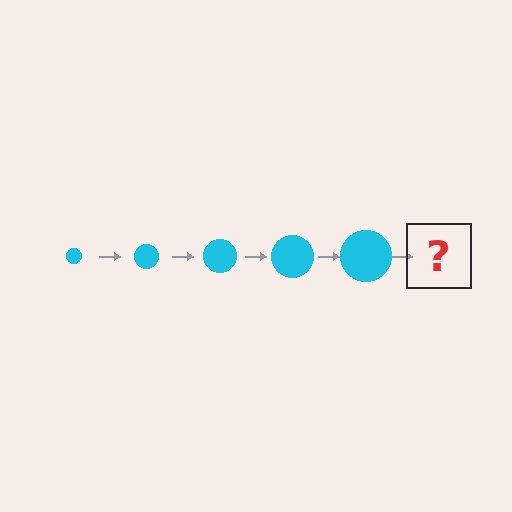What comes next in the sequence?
The next element should be a cyan circle, larger than the previous one.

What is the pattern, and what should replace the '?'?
The pattern is that the circle gets progressively larger each step. The '?' should be a cyan circle, larger than the previous one.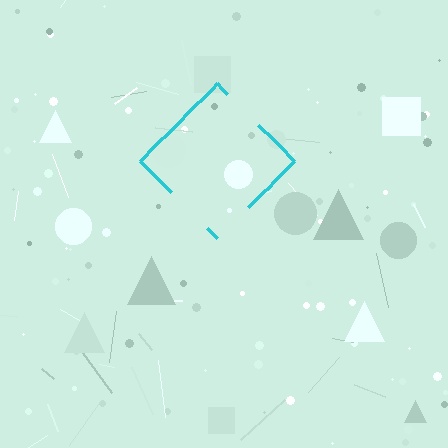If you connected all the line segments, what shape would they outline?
They would outline a diamond.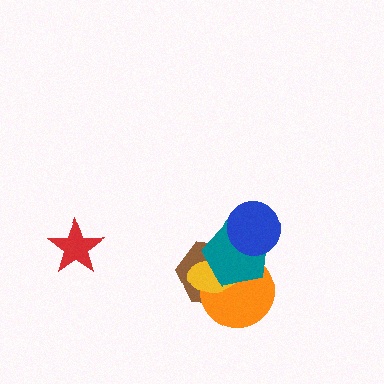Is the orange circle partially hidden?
Yes, it is partially covered by another shape.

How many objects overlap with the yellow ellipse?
3 objects overlap with the yellow ellipse.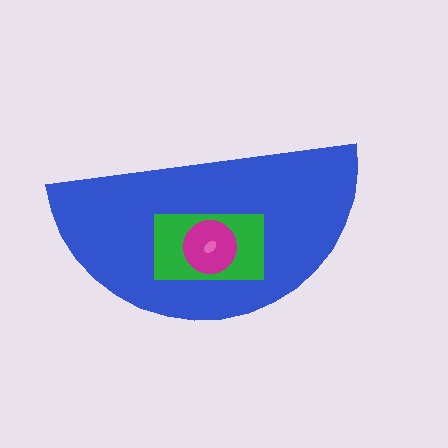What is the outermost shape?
The blue semicircle.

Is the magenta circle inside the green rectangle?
Yes.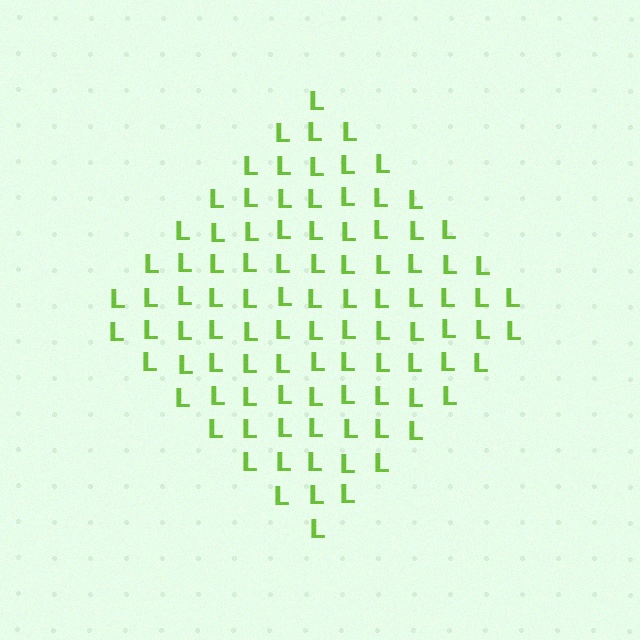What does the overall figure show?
The overall figure shows a diamond.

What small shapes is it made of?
It is made of small letter L's.